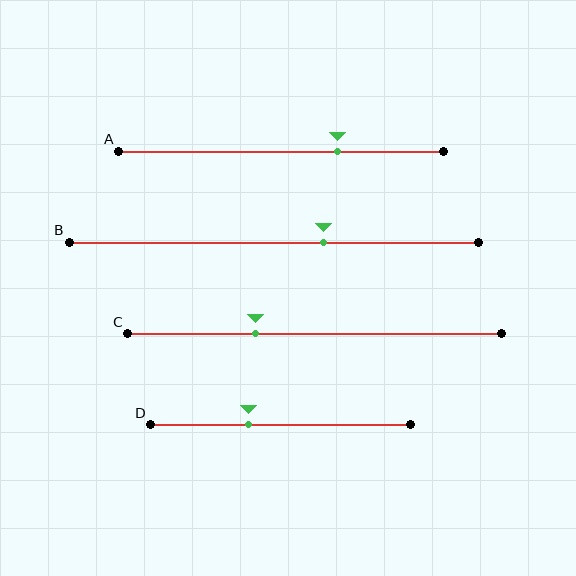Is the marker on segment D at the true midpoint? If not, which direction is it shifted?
No, the marker on segment D is shifted to the left by about 12% of the segment length.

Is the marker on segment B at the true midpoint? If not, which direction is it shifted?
No, the marker on segment B is shifted to the right by about 12% of the segment length.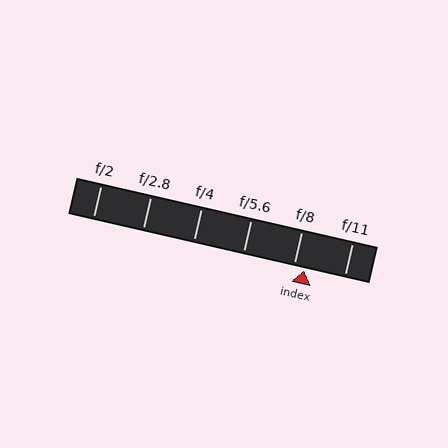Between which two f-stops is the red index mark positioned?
The index mark is between f/8 and f/11.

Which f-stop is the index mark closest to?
The index mark is closest to f/8.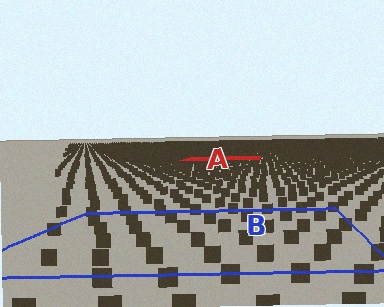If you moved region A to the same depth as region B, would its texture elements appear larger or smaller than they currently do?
They would appear larger. At a closer depth, the same texture elements are projected at a bigger on-screen size.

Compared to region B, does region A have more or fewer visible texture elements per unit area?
Region A has more texture elements per unit area — they are packed more densely because it is farther away.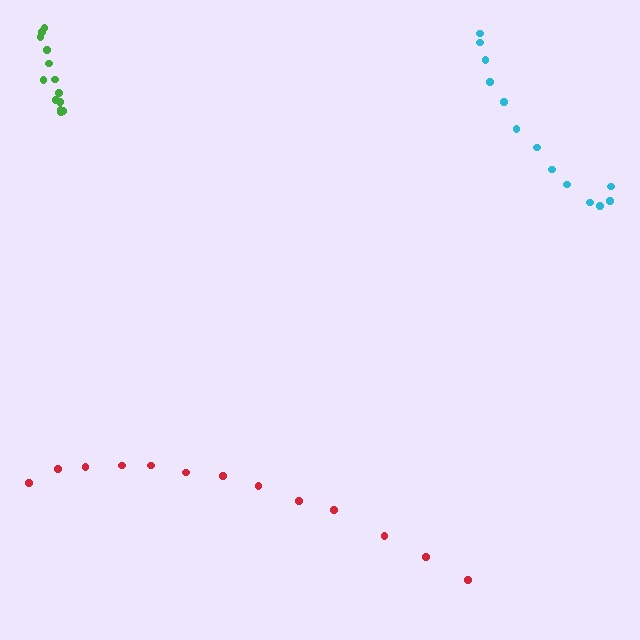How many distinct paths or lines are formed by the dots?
There are 3 distinct paths.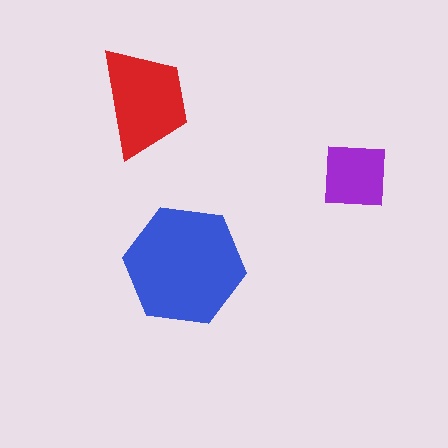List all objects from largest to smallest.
The blue hexagon, the red trapezoid, the purple square.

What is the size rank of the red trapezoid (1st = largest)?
2nd.